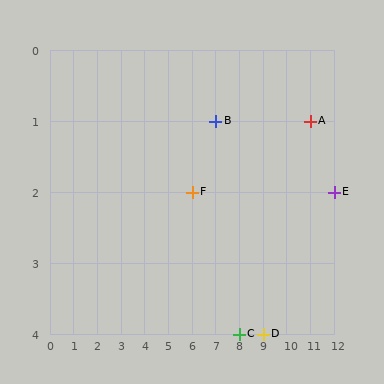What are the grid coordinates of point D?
Point D is at grid coordinates (9, 4).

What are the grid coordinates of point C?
Point C is at grid coordinates (8, 4).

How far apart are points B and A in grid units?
Points B and A are 4 columns apart.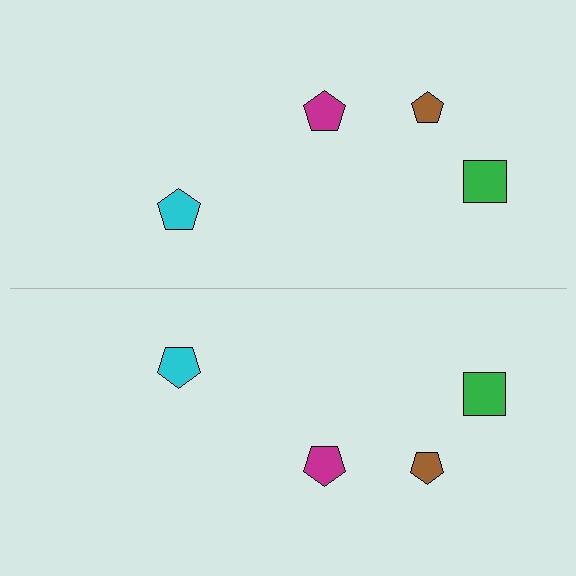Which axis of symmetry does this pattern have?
The pattern has a horizontal axis of symmetry running through the center of the image.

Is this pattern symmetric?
Yes, this pattern has bilateral (reflection) symmetry.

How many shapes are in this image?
There are 8 shapes in this image.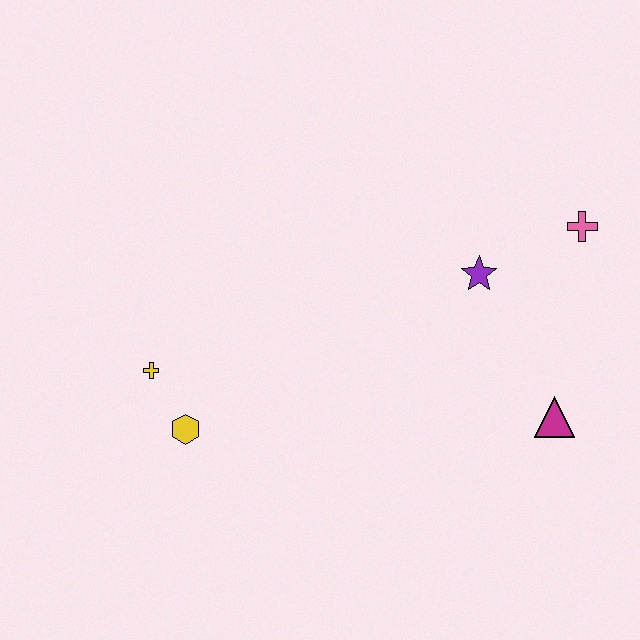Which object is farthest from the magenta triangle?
The yellow cross is farthest from the magenta triangle.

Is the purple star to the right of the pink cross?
No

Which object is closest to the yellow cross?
The yellow hexagon is closest to the yellow cross.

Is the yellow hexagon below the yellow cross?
Yes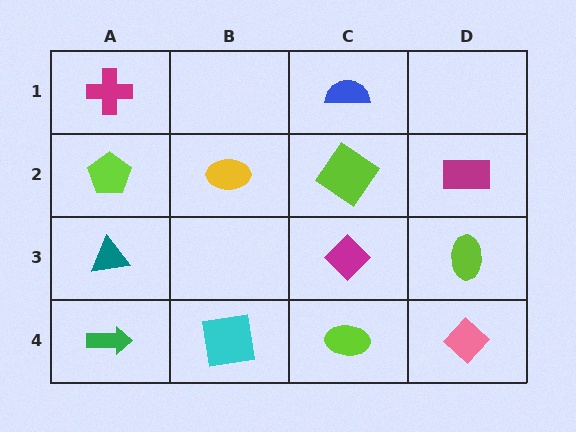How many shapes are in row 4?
4 shapes.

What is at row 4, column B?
A cyan square.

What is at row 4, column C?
A lime ellipse.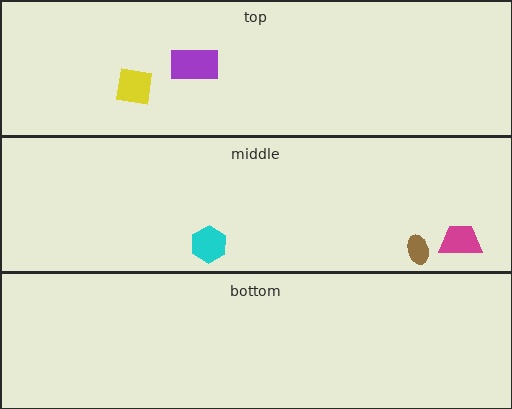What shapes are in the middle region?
The brown ellipse, the magenta trapezoid, the cyan hexagon.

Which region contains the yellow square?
The top region.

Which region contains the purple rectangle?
The top region.